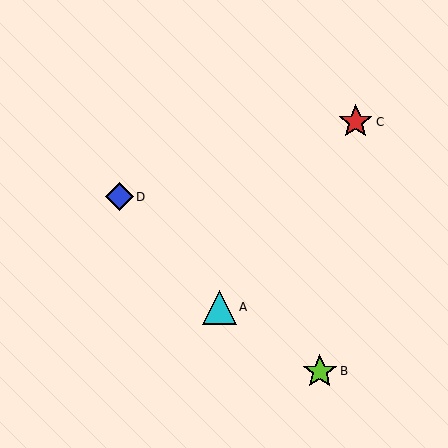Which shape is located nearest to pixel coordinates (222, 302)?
The cyan triangle (labeled A) at (219, 307) is nearest to that location.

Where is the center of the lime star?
The center of the lime star is at (320, 371).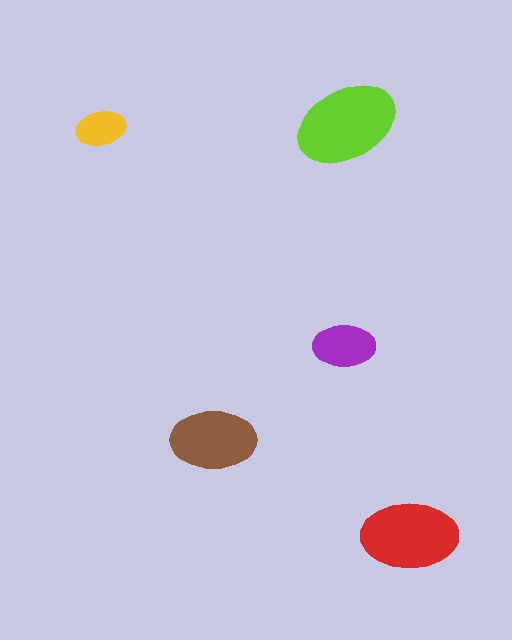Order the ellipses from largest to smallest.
the lime one, the red one, the brown one, the purple one, the yellow one.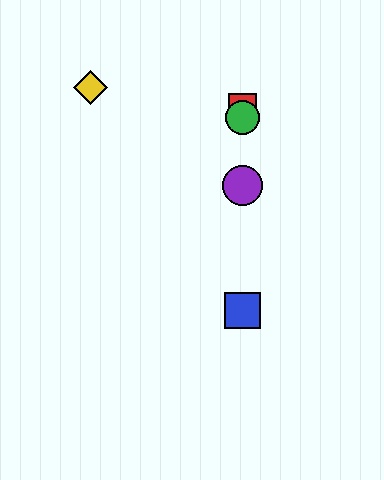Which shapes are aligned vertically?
The red square, the blue square, the green circle, the purple circle are aligned vertically.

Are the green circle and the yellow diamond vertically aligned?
No, the green circle is at x≈243 and the yellow diamond is at x≈91.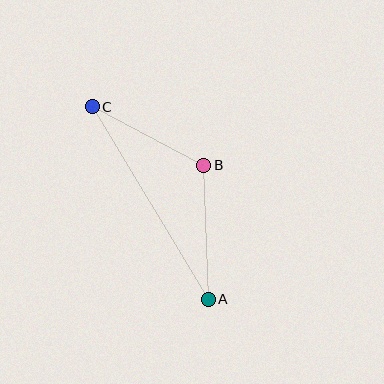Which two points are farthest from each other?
Points A and C are farthest from each other.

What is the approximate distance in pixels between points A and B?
The distance between A and B is approximately 134 pixels.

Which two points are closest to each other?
Points B and C are closest to each other.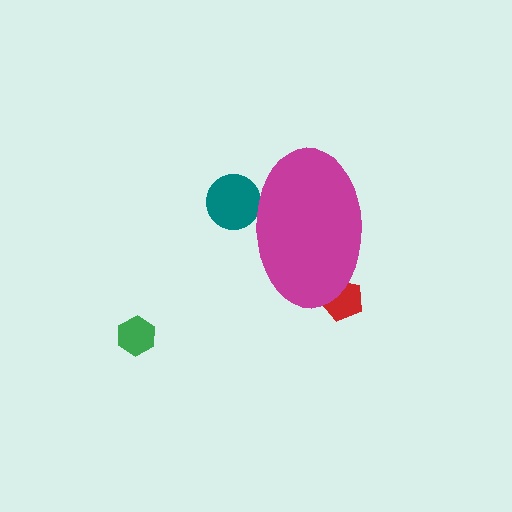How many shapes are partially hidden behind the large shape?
2 shapes are partially hidden.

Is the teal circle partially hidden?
Yes, the teal circle is partially hidden behind the magenta ellipse.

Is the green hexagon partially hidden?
No, the green hexagon is fully visible.